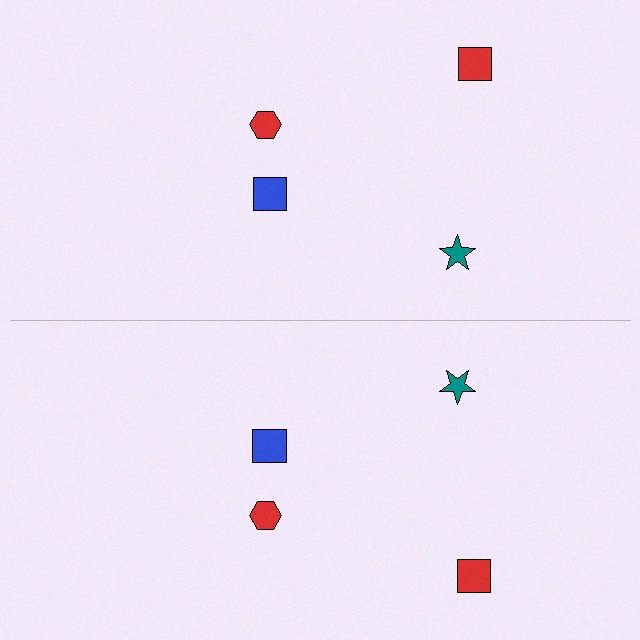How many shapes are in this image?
There are 8 shapes in this image.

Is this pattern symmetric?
Yes, this pattern has bilateral (reflection) symmetry.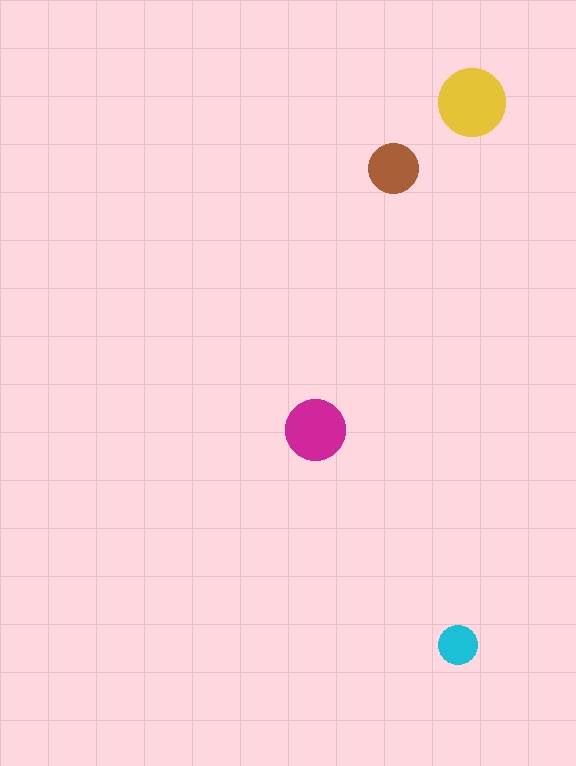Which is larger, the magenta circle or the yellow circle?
The yellow one.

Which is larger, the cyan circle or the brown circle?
The brown one.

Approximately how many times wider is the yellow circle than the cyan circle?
About 2 times wider.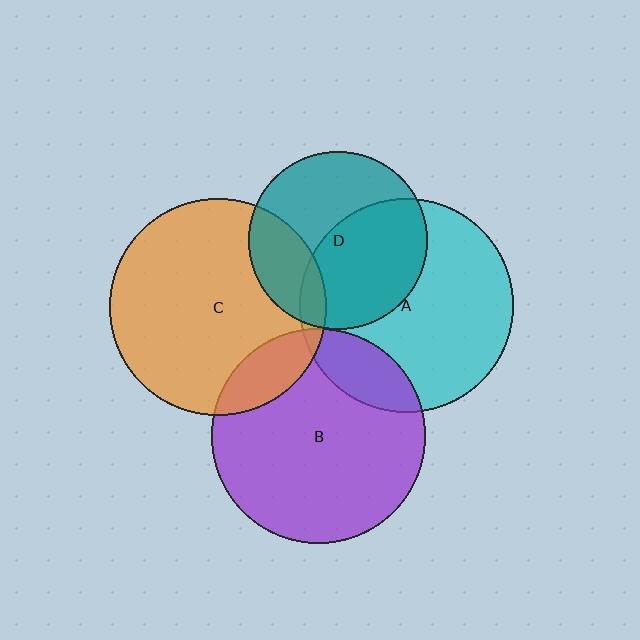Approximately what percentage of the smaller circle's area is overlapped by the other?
Approximately 50%.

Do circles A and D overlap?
Yes.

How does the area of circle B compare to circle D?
Approximately 1.4 times.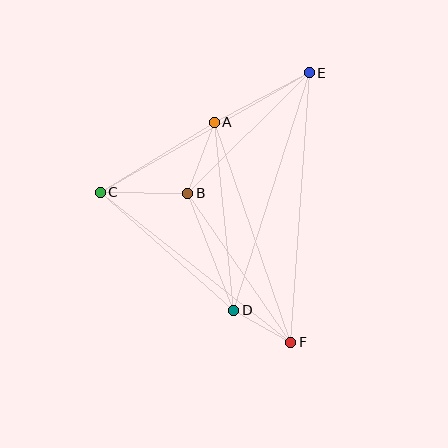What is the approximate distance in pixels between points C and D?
The distance between C and D is approximately 178 pixels.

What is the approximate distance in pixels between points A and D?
The distance between A and D is approximately 189 pixels.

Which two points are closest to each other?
Points D and F are closest to each other.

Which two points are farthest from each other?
Points E and F are farthest from each other.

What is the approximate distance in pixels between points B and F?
The distance between B and F is approximately 181 pixels.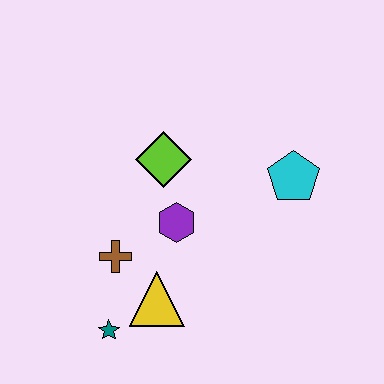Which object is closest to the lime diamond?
The purple hexagon is closest to the lime diamond.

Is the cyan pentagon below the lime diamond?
Yes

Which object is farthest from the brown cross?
The cyan pentagon is farthest from the brown cross.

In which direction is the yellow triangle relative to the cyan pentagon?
The yellow triangle is to the left of the cyan pentagon.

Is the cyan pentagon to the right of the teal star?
Yes